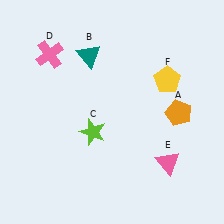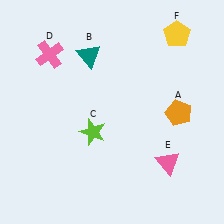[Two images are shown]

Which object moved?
The yellow pentagon (F) moved up.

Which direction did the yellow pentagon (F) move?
The yellow pentagon (F) moved up.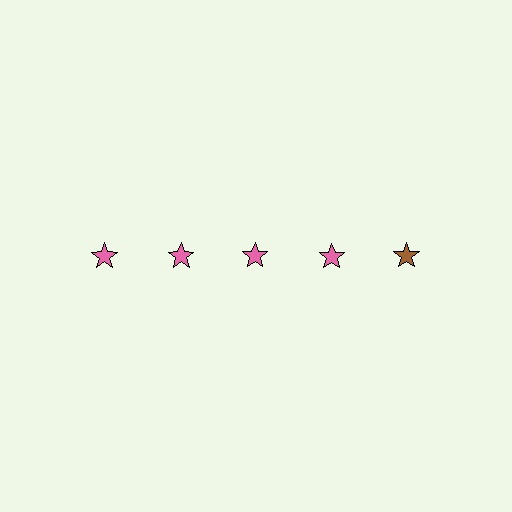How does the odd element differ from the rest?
It has a different color: brown instead of pink.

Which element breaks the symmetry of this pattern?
The brown star in the top row, rightmost column breaks the symmetry. All other shapes are pink stars.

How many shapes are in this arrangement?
There are 5 shapes arranged in a grid pattern.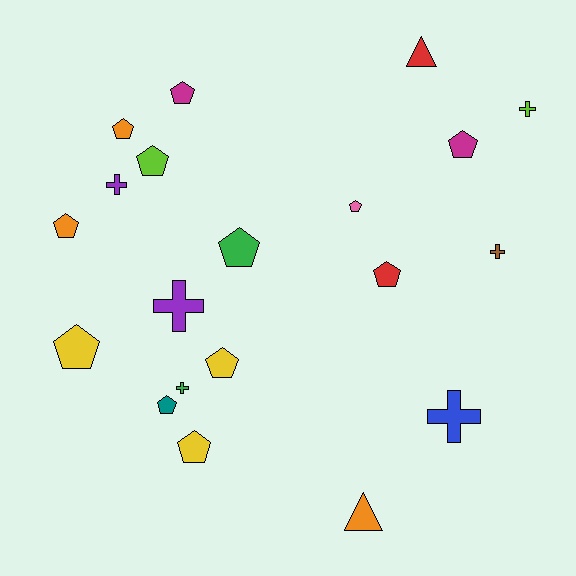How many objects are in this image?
There are 20 objects.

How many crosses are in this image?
There are 6 crosses.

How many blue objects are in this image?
There is 1 blue object.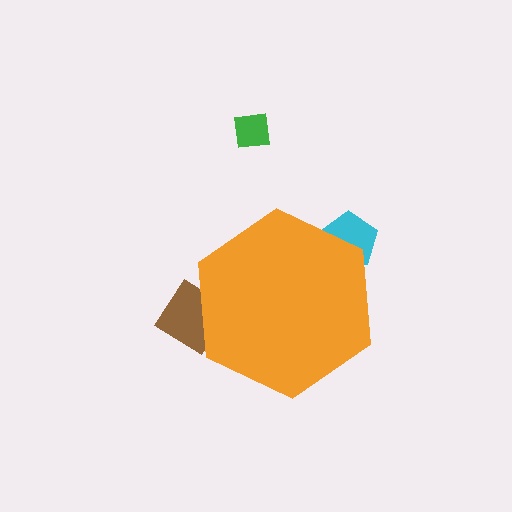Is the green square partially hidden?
No, the green square is fully visible.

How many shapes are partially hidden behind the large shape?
2 shapes are partially hidden.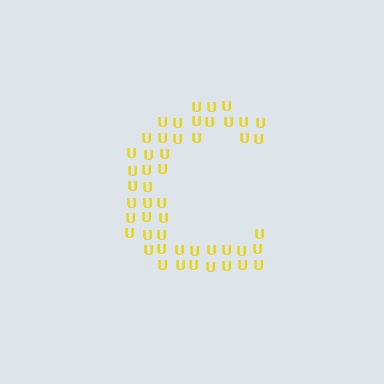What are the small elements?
The small elements are letter U's.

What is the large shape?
The large shape is the letter C.